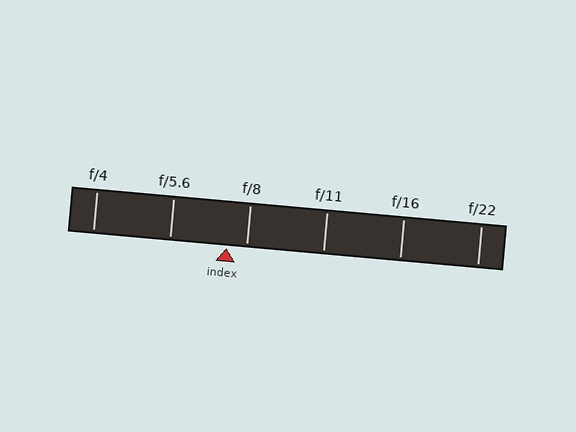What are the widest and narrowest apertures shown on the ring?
The widest aperture shown is f/4 and the narrowest is f/22.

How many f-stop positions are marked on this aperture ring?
There are 6 f-stop positions marked.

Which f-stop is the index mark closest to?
The index mark is closest to f/8.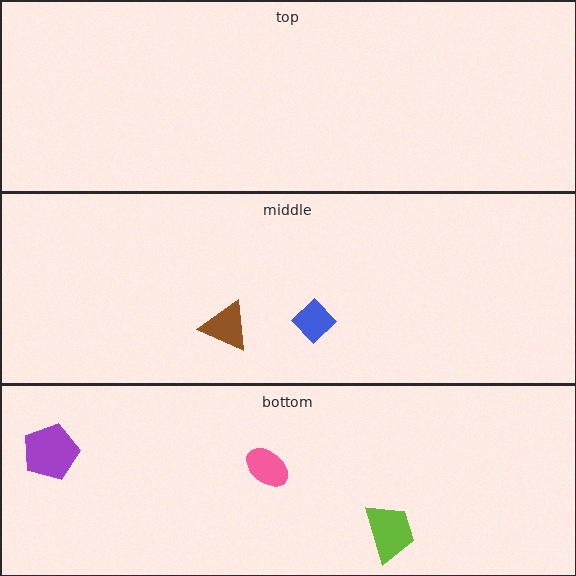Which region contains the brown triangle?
The middle region.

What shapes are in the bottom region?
The lime trapezoid, the purple pentagon, the pink ellipse.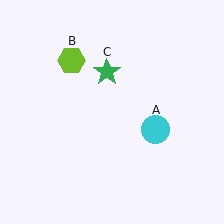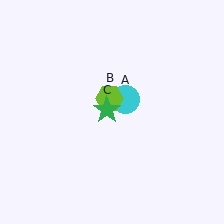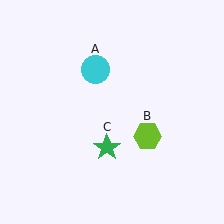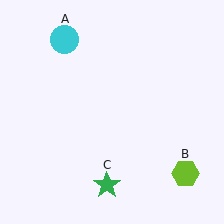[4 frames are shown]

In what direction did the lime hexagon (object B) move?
The lime hexagon (object B) moved down and to the right.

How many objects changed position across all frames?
3 objects changed position: cyan circle (object A), lime hexagon (object B), green star (object C).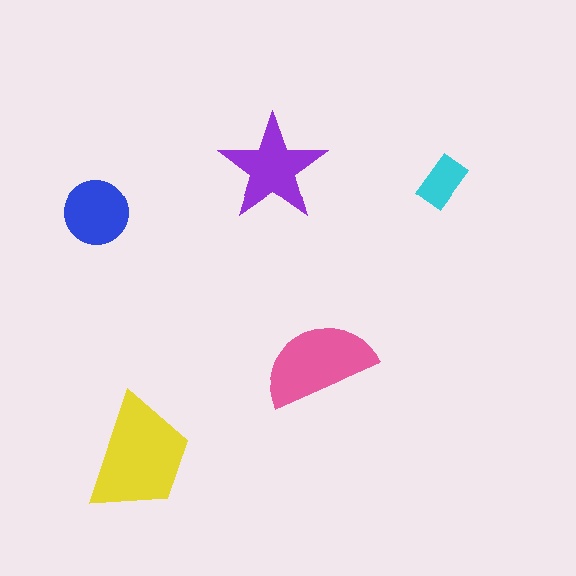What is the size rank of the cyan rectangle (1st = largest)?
5th.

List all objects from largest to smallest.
The yellow trapezoid, the pink semicircle, the purple star, the blue circle, the cyan rectangle.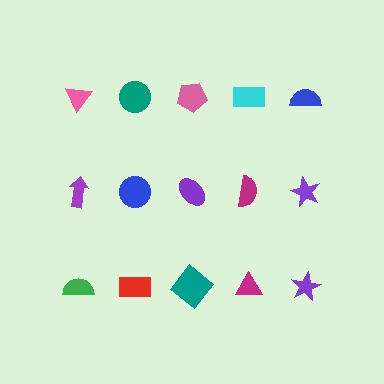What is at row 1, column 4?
A cyan rectangle.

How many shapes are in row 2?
5 shapes.